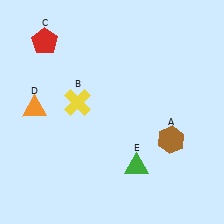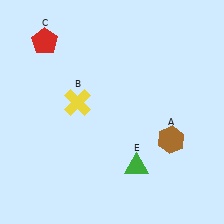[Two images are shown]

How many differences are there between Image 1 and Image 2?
There is 1 difference between the two images.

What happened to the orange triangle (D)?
The orange triangle (D) was removed in Image 2. It was in the top-left area of Image 1.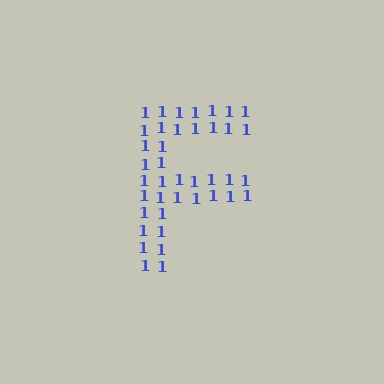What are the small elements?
The small elements are digit 1's.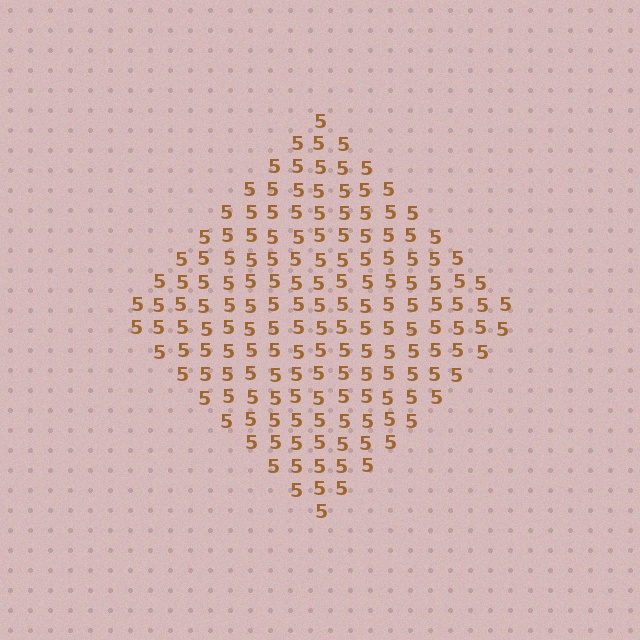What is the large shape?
The large shape is a diamond.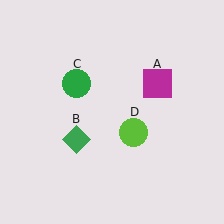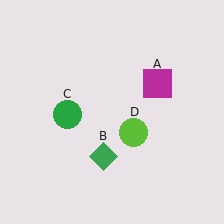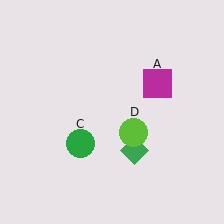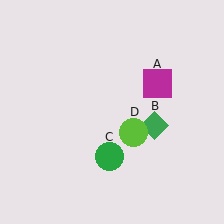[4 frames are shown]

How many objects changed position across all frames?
2 objects changed position: green diamond (object B), green circle (object C).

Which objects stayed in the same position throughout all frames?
Magenta square (object A) and lime circle (object D) remained stationary.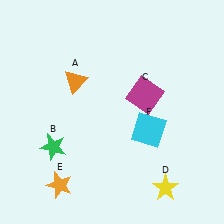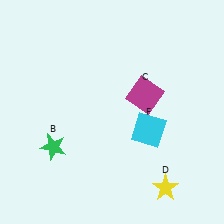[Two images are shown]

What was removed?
The orange triangle (A), the orange star (E) were removed in Image 2.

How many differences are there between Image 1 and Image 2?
There are 2 differences between the two images.